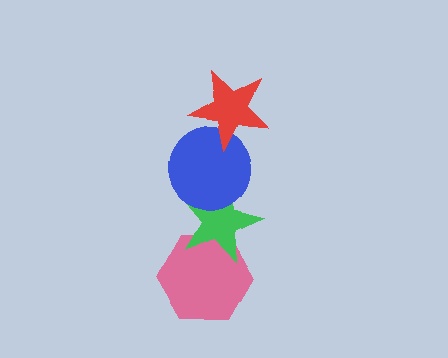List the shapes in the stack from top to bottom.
From top to bottom: the red star, the blue circle, the green star, the pink hexagon.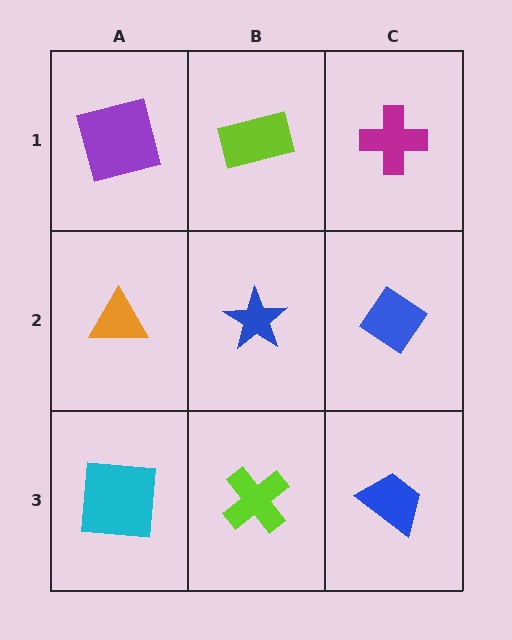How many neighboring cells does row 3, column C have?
2.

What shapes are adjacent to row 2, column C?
A magenta cross (row 1, column C), a blue trapezoid (row 3, column C), a blue star (row 2, column B).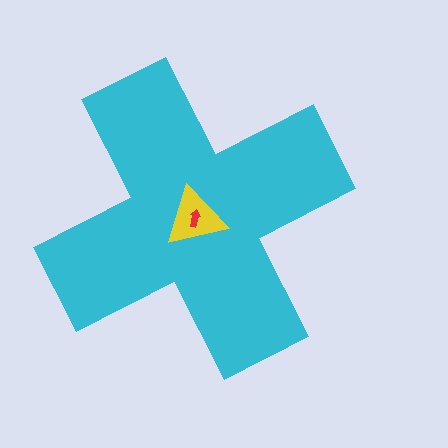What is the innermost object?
The red arrow.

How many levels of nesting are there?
3.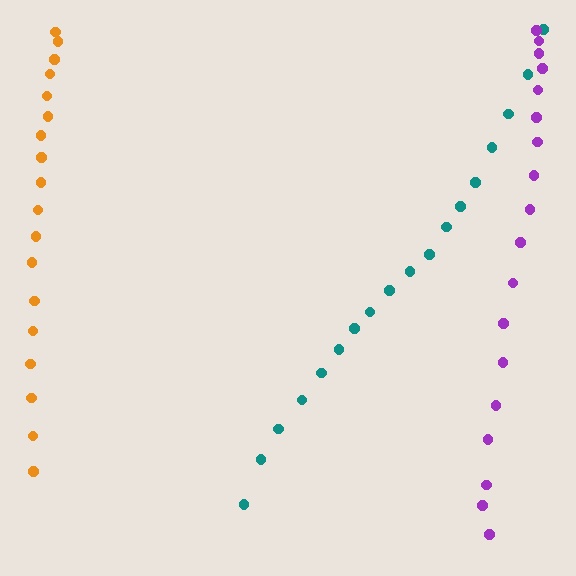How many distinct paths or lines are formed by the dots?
There are 3 distinct paths.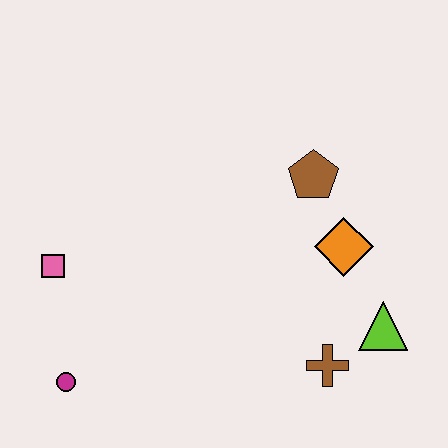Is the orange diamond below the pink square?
No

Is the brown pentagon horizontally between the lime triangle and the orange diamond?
No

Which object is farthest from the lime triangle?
The pink square is farthest from the lime triangle.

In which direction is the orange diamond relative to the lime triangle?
The orange diamond is above the lime triangle.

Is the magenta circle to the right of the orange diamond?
No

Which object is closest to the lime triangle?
The brown cross is closest to the lime triangle.